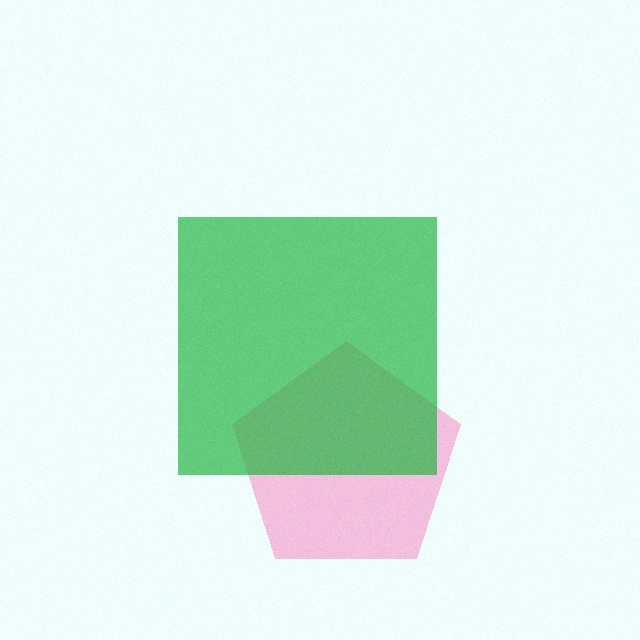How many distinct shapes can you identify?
There are 2 distinct shapes: a pink pentagon, a green square.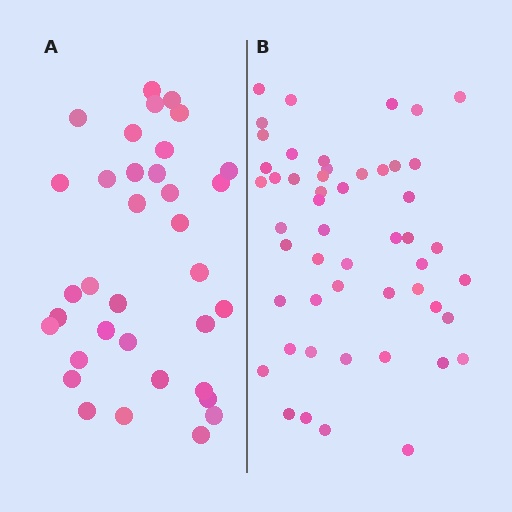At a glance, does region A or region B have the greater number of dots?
Region B (the right region) has more dots.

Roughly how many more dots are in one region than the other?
Region B has approximately 15 more dots than region A.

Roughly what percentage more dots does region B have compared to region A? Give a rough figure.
About 45% more.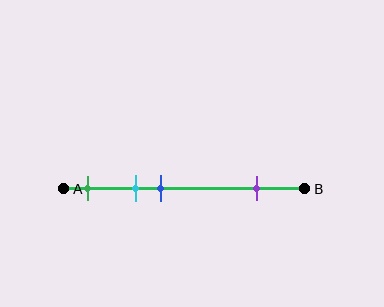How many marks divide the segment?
There are 4 marks dividing the segment.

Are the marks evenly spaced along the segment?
No, the marks are not evenly spaced.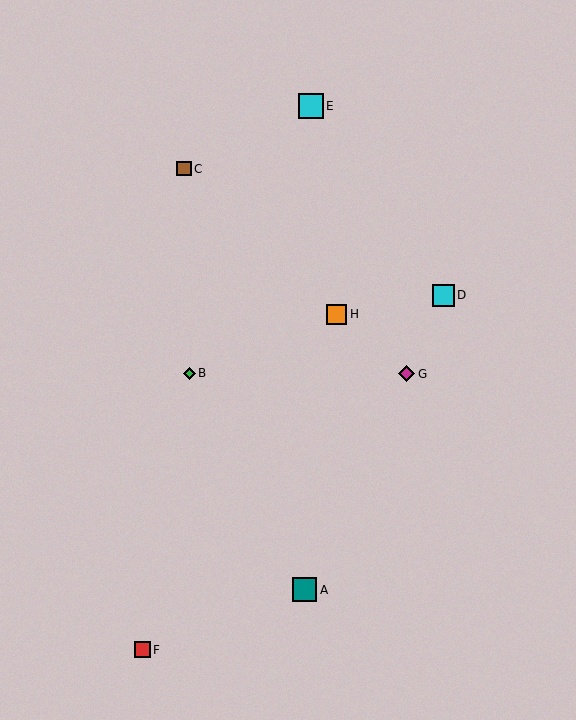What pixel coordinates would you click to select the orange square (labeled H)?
Click at (337, 314) to select the orange square H.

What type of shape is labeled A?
Shape A is a teal square.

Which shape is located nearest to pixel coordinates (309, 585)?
The teal square (labeled A) at (305, 590) is nearest to that location.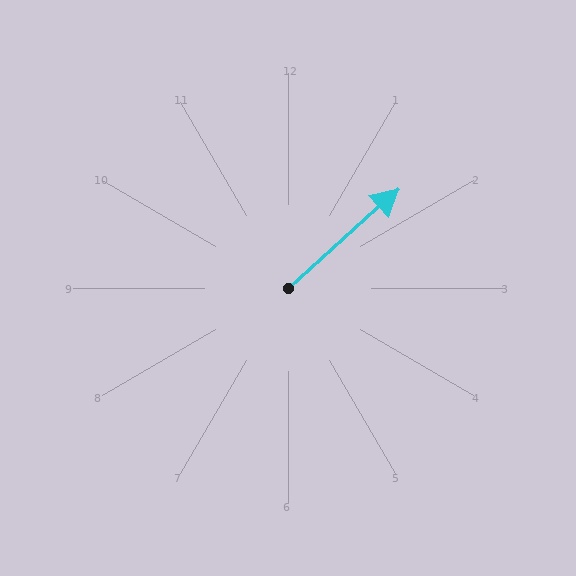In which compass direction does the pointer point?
Northeast.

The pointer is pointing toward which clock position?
Roughly 2 o'clock.